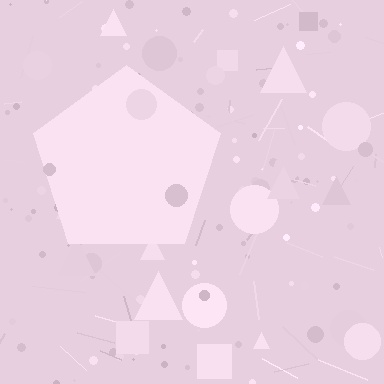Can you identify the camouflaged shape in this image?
The camouflaged shape is a pentagon.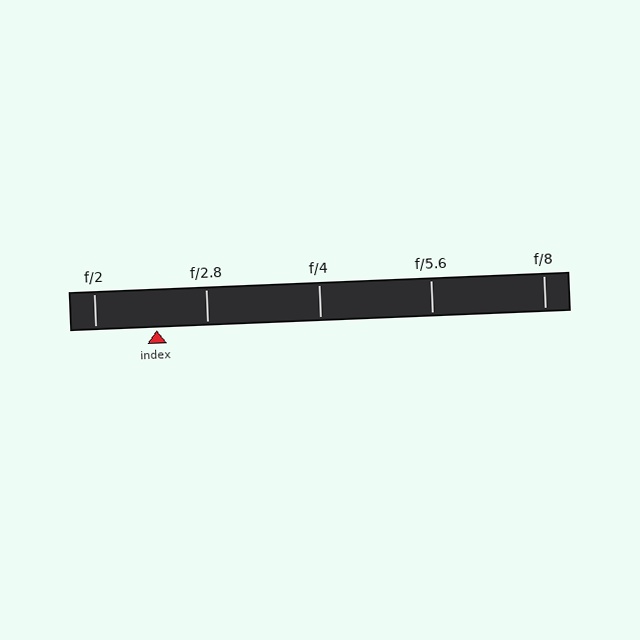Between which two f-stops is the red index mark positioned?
The index mark is between f/2 and f/2.8.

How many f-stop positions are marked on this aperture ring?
There are 5 f-stop positions marked.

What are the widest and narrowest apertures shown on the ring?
The widest aperture shown is f/2 and the narrowest is f/8.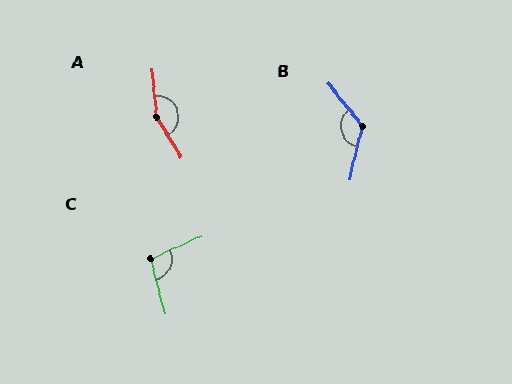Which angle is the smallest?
C, at approximately 100 degrees.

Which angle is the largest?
A, at approximately 154 degrees.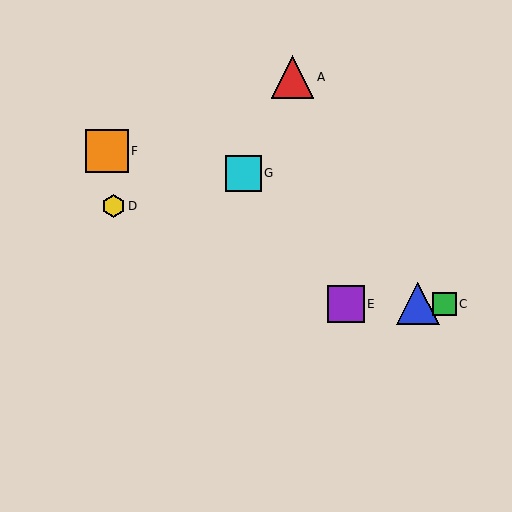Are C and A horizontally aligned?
No, C is at y≈304 and A is at y≈77.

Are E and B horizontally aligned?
Yes, both are at y≈304.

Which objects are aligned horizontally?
Objects B, C, E are aligned horizontally.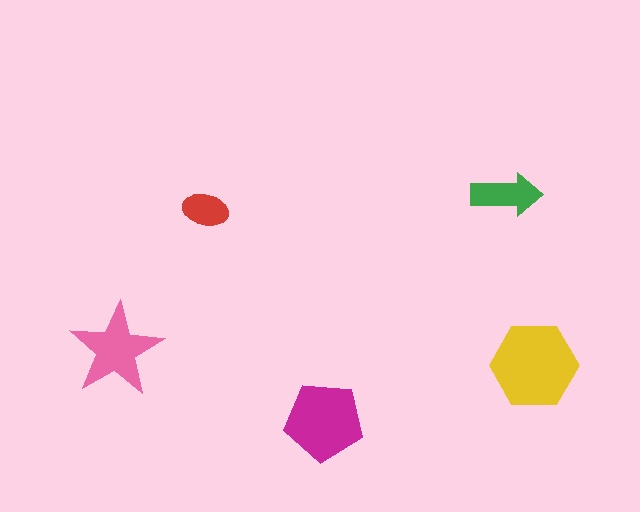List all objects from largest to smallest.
The yellow hexagon, the magenta pentagon, the pink star, the green arrow, the red ellipse.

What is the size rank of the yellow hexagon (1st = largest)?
1st.